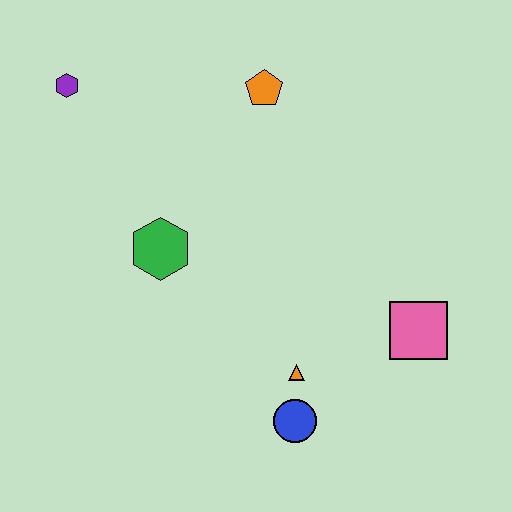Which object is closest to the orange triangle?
The blue circle is closest to the orange triangle.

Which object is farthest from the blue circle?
The purple hexagon is farthest from the blue circle.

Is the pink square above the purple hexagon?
No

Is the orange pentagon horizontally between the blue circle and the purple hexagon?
Yes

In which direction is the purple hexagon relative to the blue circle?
The purple hexagon is above the blue circle.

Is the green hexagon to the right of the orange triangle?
No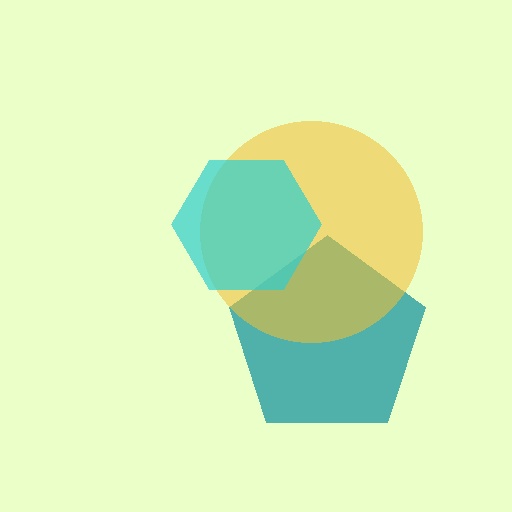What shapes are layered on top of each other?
The layered shapes are: a teal pentagon, a yellow circle, a cyan hexagon.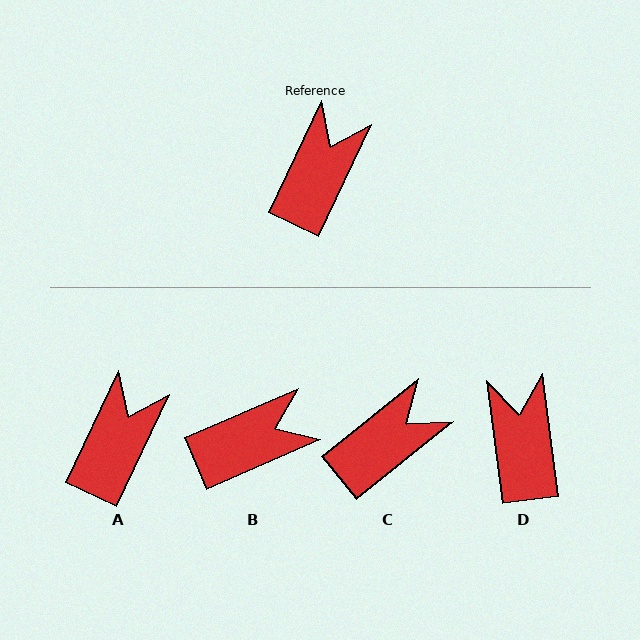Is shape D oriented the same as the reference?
No, it is off by about 33 degrees.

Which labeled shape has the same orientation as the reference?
A.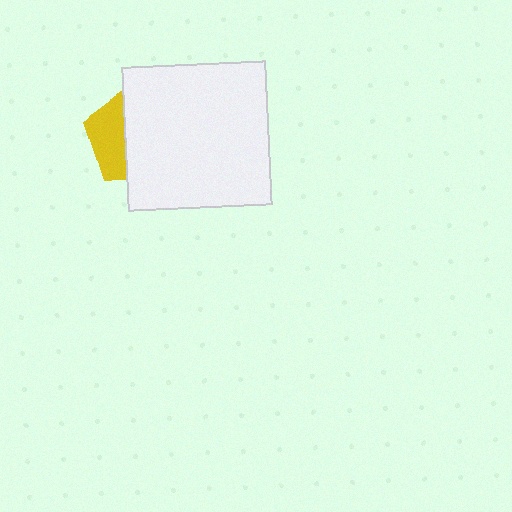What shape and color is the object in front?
The object in front is a white square.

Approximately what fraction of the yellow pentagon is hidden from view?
Roughly 64% of the yellow pentagon is hidden behind the white square.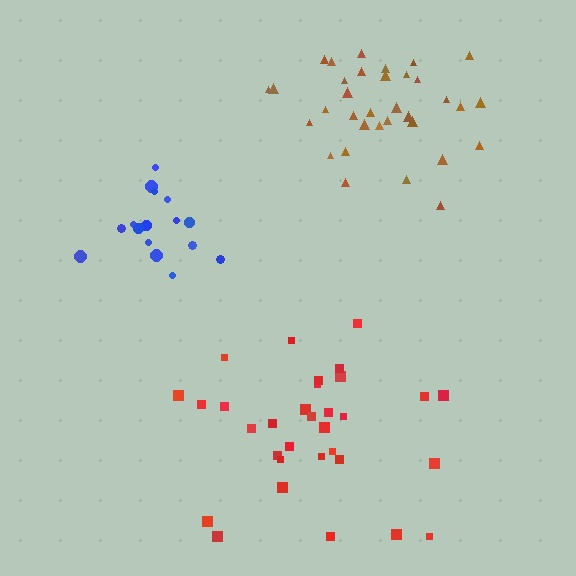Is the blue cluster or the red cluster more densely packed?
Blue.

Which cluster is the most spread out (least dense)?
Red.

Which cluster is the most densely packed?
Blue.